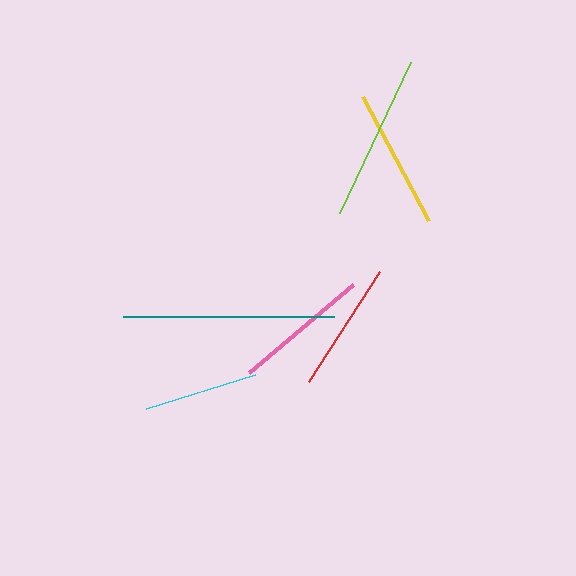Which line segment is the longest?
The teal line is the longest at approximately 211 pixels.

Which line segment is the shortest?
The cyan line is the shortest at approximately 114 pixels.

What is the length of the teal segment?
The teal segment is approximately 211 pixels long.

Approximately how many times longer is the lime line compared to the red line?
The lime line is approximately 1.3 times the length of the red line.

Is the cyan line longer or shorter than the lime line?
The lime line is longer than the cyan line.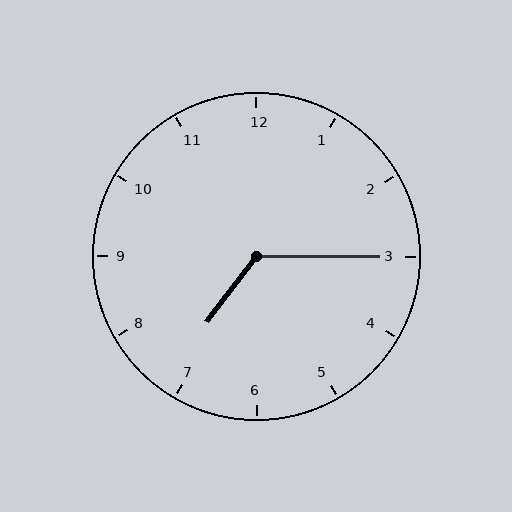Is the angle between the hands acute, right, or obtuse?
It is obtuse.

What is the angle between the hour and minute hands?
Approximately 128 degrees.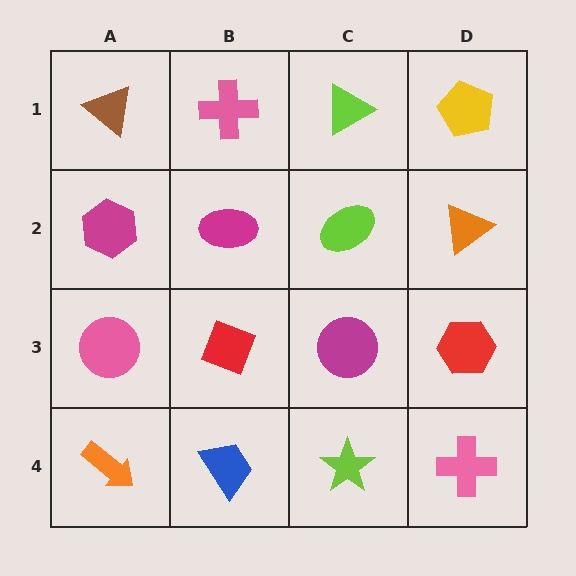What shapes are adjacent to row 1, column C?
A lime ellipse (row 2, column C), a pink cross (row 1, column B), a yellow pentagon (row 1, column D).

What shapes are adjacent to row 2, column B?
A pink cross (row 1, column B), a red diamond (row 3, column B), a magenta hexagon (row 2, column A), a lime ellipse (row 2, column C).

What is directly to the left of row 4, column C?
A blue trapezoid.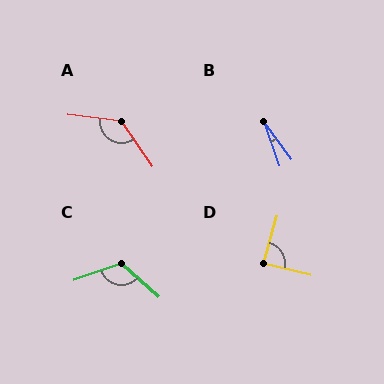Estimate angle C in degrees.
Approximately 118 degrees.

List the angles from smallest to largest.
B (17°), D (87°), C (118°), A (131°).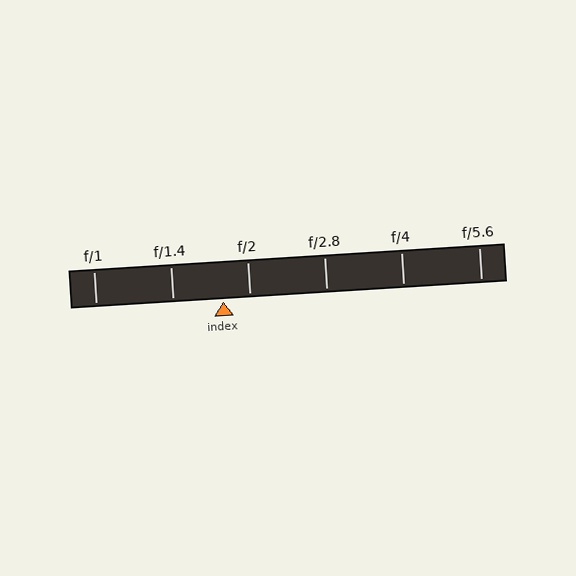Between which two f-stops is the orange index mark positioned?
The index mark is between f/1.4 and f/2.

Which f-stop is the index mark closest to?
The index mark is closest to f/2.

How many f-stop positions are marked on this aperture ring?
There are 6 f-stop positions marked.